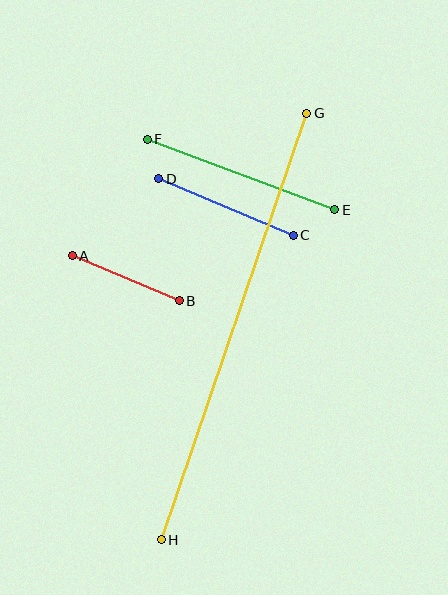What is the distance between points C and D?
The distance is approximately 146 pixels.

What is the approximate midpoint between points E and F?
The midpoint is at approximately (241, 174) pixels.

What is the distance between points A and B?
The distance is approximately 116 pixels.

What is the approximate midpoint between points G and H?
The midpoint is at approximately (234, 327) pixels.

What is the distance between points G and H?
The distance is approximately 451 pixels.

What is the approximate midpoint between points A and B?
The midpoint is at approximately (126, 278) pixels.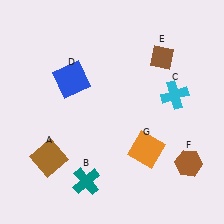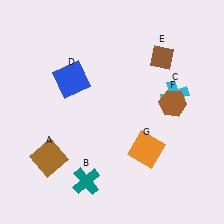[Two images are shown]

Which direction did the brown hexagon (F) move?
The brown hexagon (F) moved up.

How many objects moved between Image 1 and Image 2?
1 object moved between the two images.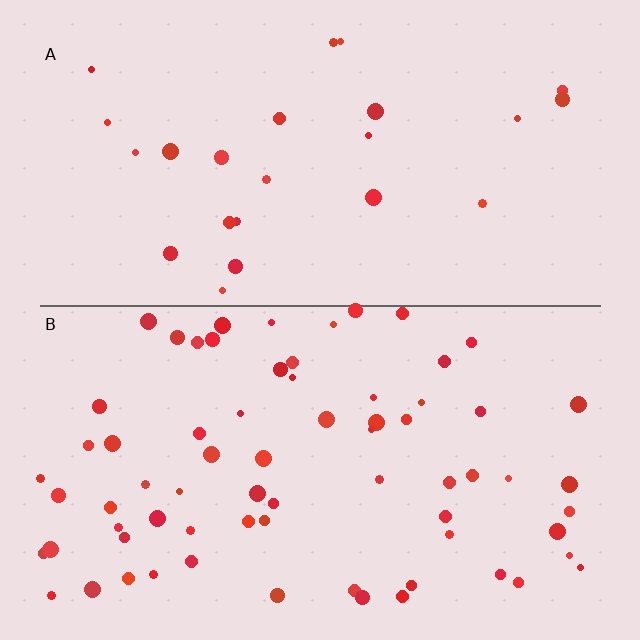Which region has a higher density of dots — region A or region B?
B (the bottom).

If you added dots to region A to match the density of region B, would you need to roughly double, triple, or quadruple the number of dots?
Approximately triple.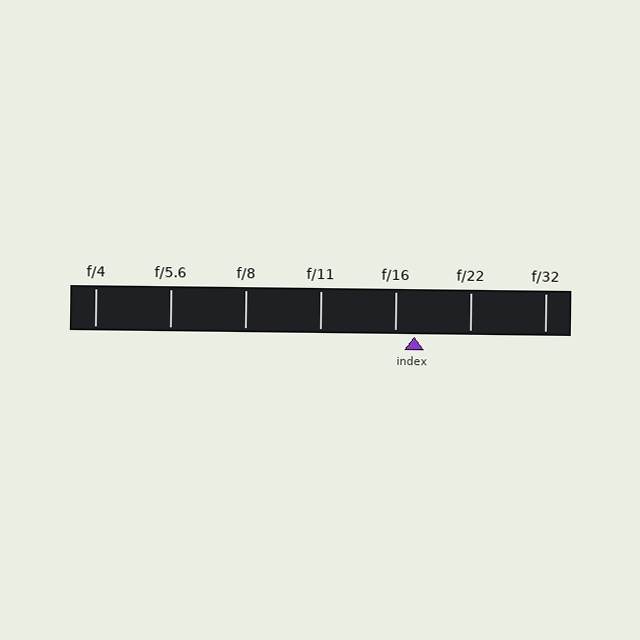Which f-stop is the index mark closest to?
The index mark is closest to f/16.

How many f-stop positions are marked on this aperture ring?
There are 7 f-stop positions marked.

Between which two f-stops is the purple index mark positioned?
The index mark is between f/16 and f/22.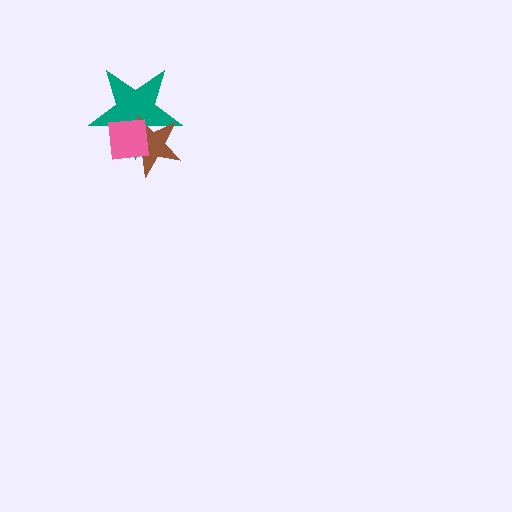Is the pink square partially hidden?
No, no other shape covers it.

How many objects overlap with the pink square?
2 objects overlap with the pink square.